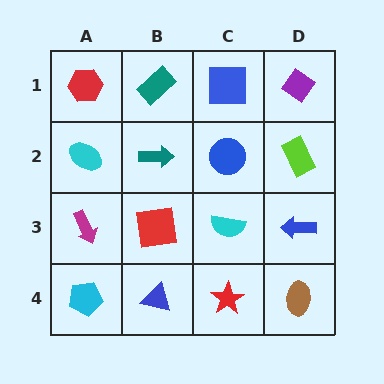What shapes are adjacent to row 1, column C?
A blue circle (row 2, column C), a teal rectangle (row 1, column B), a purple diamond (row 1, column D).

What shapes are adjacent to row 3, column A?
A cyan ellipse (row 2, column A), a cyan pentagon (row 4, column A), a red square (row 3, column B).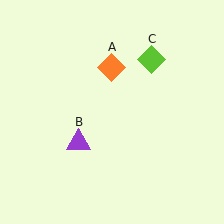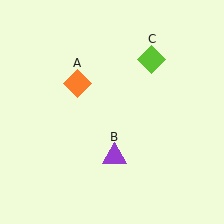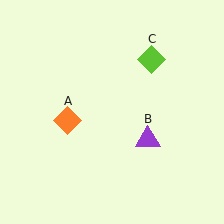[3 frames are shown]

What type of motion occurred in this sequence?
The orange diamond (object A), purple triangle (object B) rotated counterclockwise around the center of the scene.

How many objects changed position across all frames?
2 objects changed position: orange diamond (object A), purple triangle (object B).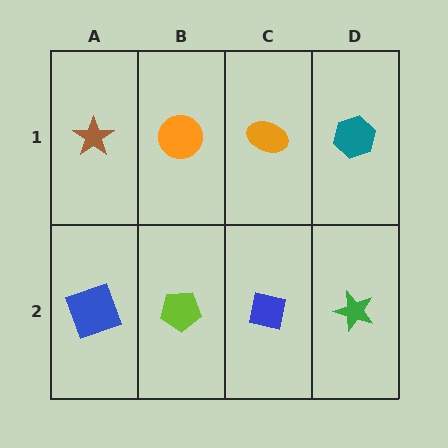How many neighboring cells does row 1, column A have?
2.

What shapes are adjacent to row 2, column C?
An orange ellipse (row 1, column C), a lime pentagon (row 2, column B), a green star (row 2, column D).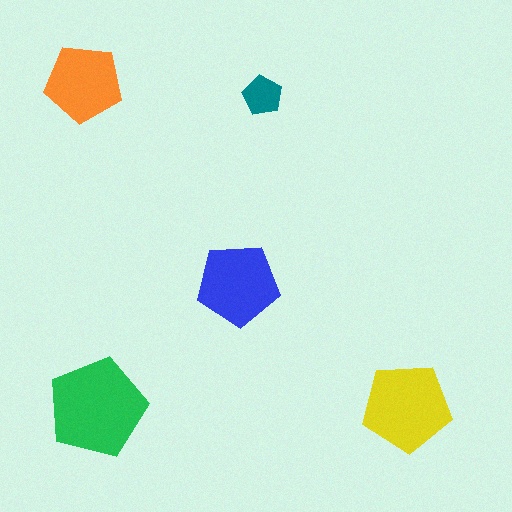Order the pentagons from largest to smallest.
the green one, the yellow one, the blue one, the orange one, the teal one.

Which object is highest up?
The orange pentagon is topmost.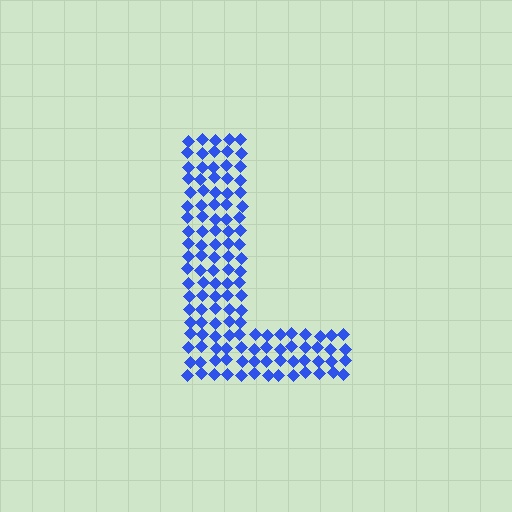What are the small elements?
The small elements are diamonds.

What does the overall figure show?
The overall figure shows the letter L.